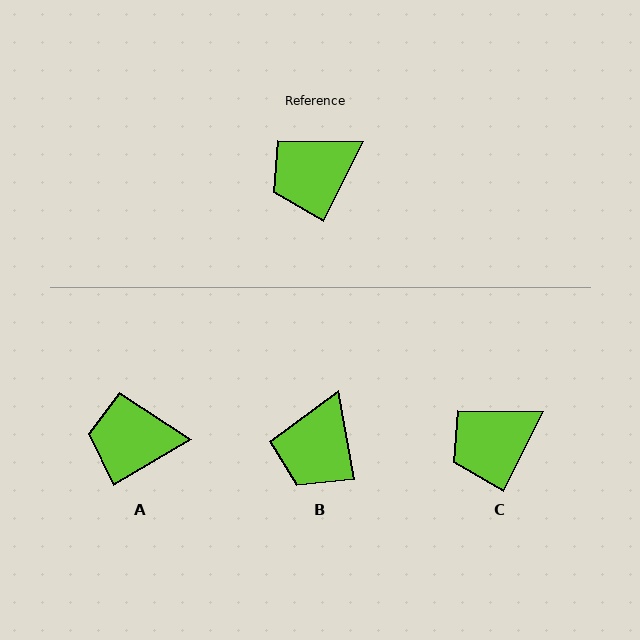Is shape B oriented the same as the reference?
No, it is off by about 36 degrees.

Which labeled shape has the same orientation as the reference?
C.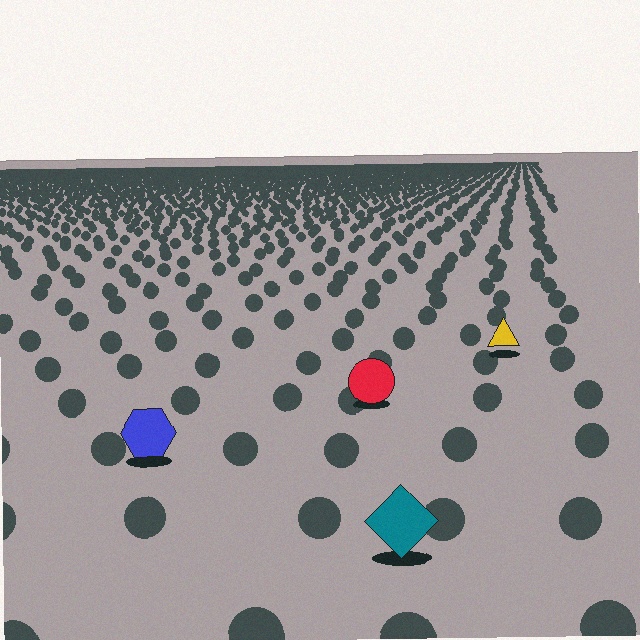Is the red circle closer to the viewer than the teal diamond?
No. The teal diamond is closer — you can tell from the texture gradient: the ground texture is coarser near it.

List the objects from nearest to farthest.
From nearest to farthest: the teal diamond, the blue hexagon, the red circle, the yellow triangle.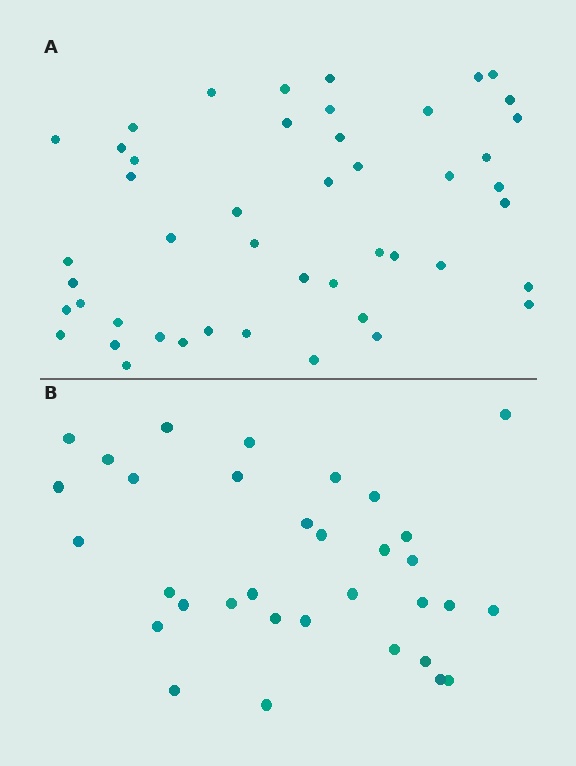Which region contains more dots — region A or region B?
Region A (the top region) has more dots.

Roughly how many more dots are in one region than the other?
Region A has approximately 15 more dots than region B.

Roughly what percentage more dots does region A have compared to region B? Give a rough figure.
About 40% more.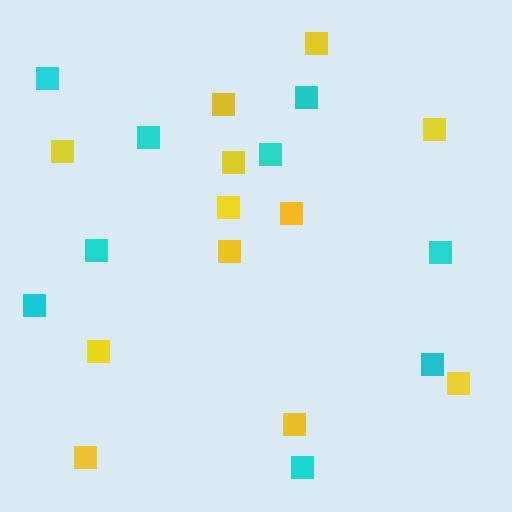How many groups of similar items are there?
There are 2 groups: one group of yellow squares (12) and one group of cyan squares (9).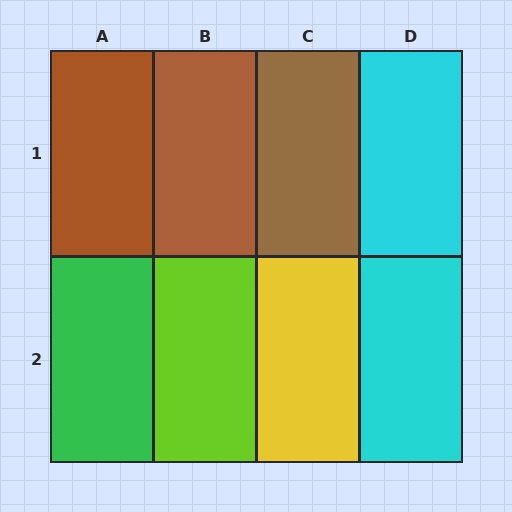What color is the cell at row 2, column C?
Yellow.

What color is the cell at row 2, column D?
Cyan.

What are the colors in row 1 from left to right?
Brown, brown, brown, cyan.